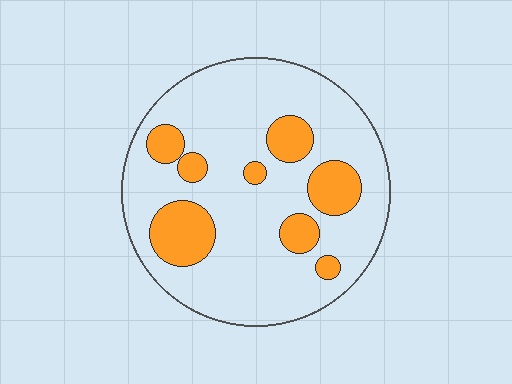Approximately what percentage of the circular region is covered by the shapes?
Approximately 20%.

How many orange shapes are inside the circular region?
8.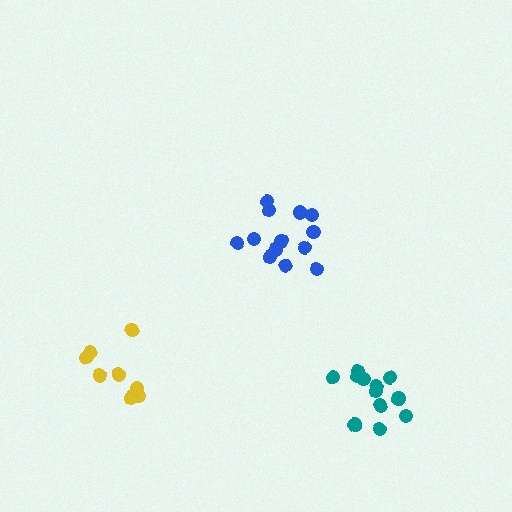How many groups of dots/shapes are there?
There are 3 groups.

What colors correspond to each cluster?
The clusters are colored: teal, blue, yellow.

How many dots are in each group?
Group 1: 12 dots, Group 2: 14 dots, Group 3: 8 dots (34 total).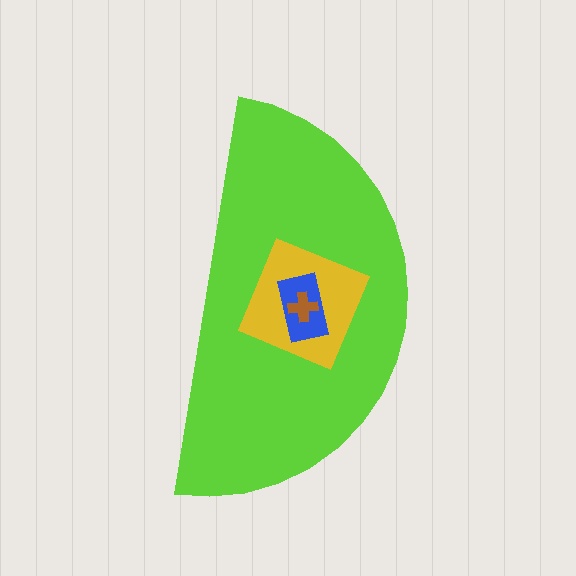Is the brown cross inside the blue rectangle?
Yes.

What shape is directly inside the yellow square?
The blue rectangle.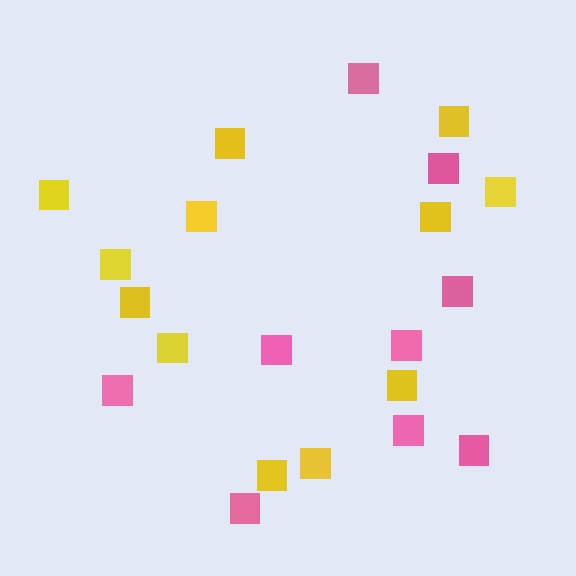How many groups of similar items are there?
There are 2 groups: one group of yellow squares (12) and one group of pink squares (9).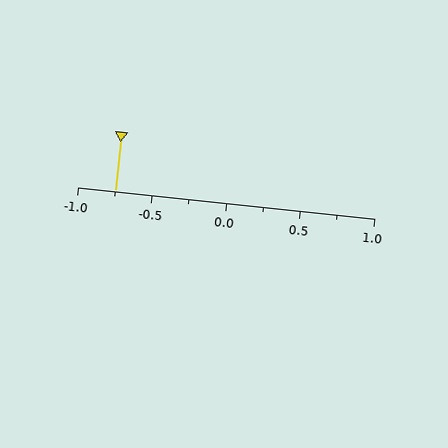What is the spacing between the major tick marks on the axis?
The major ticks are spaced 0.5 apart.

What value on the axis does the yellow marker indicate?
The marker indicates approximately -0.75.